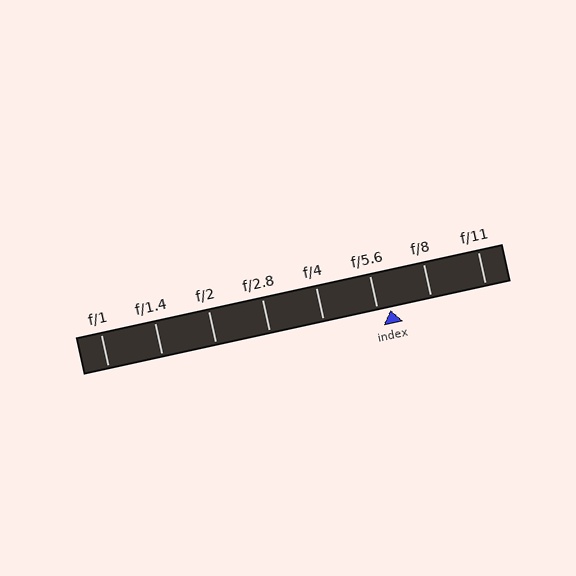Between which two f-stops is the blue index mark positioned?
The index mark is between f/5.6 and f/8.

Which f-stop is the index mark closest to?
The index mark is closest to f/5.6.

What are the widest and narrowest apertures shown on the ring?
The widest aperture shown is f/1 and the narrowest is f/11.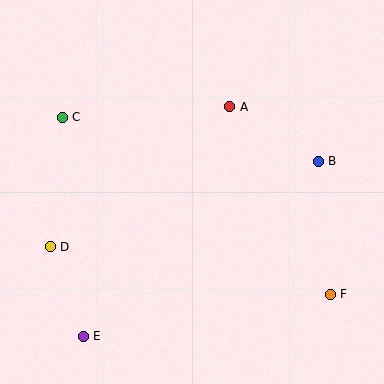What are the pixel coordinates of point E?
Point E is at (83, 336).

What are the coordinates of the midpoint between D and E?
The midpoint between D and E is at (67, 291).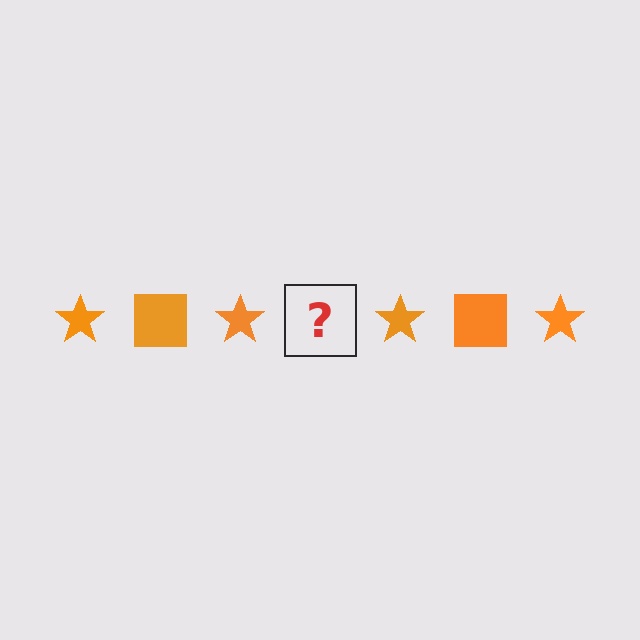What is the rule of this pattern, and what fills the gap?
The rule is that the pattern cycles through star, square shapes in orange. The gap should be filled with an orange square.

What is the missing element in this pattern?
The missing element is an orange square.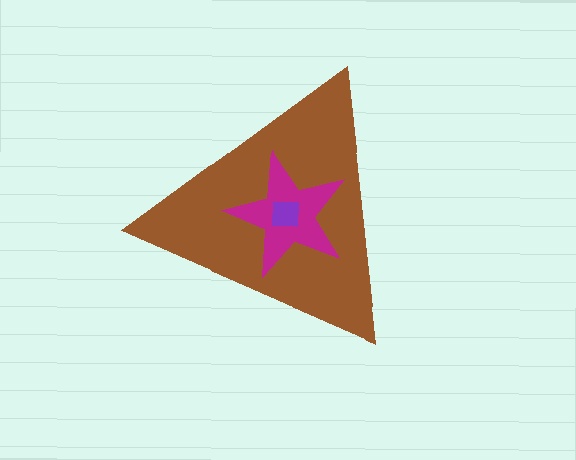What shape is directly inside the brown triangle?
The magenta star.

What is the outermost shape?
The brown triangle.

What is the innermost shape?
The purple square.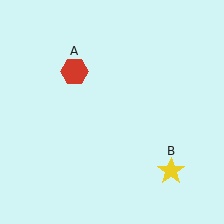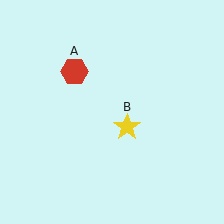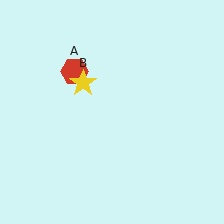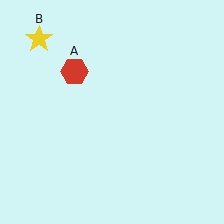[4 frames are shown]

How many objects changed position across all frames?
1 object changed position: yellow star (object B).